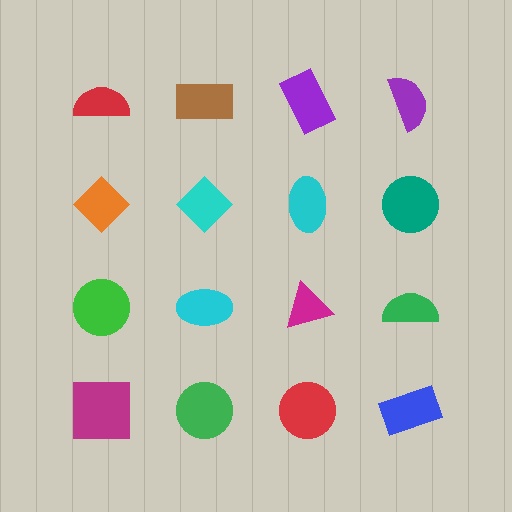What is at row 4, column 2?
A green circle.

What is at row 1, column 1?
A red semicircle.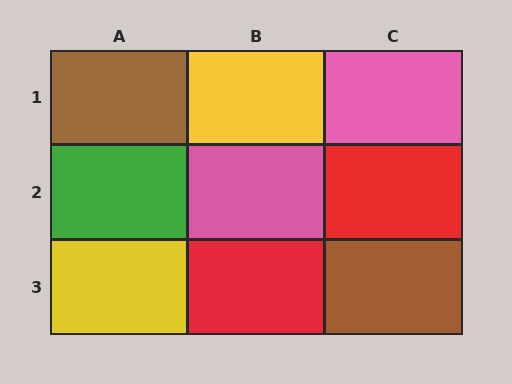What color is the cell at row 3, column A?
Yellow.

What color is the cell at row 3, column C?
Brown.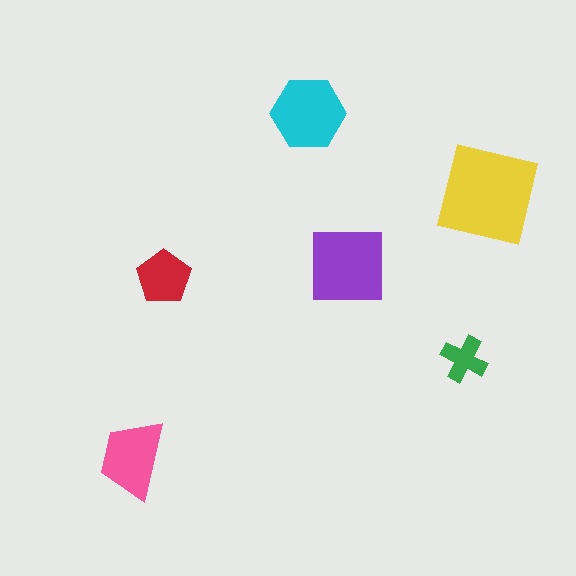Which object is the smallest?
The green cross.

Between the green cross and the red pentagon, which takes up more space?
The red pentagon.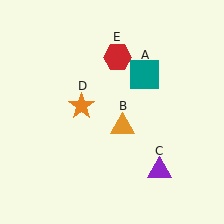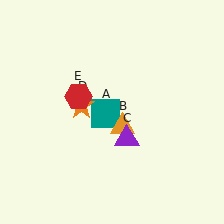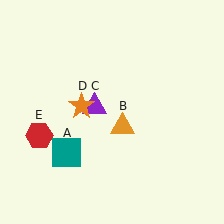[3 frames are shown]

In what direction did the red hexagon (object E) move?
The red hexagon (object E) moved down and to the left.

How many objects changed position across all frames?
3 objects changed position: teal square (object A), purple triangle (object C), red hexagon (object E).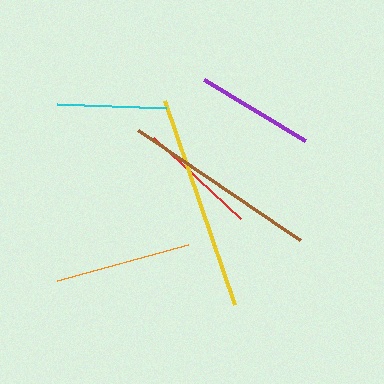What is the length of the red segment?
The red segment is approximately 119 pixels long.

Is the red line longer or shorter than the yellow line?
The yellow line is longer than the red line.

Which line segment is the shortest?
The cyan line is the shortest at approximately 109 pixels.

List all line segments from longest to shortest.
From longest to shortest: yellow, brown, orange, red, purple, cyan.